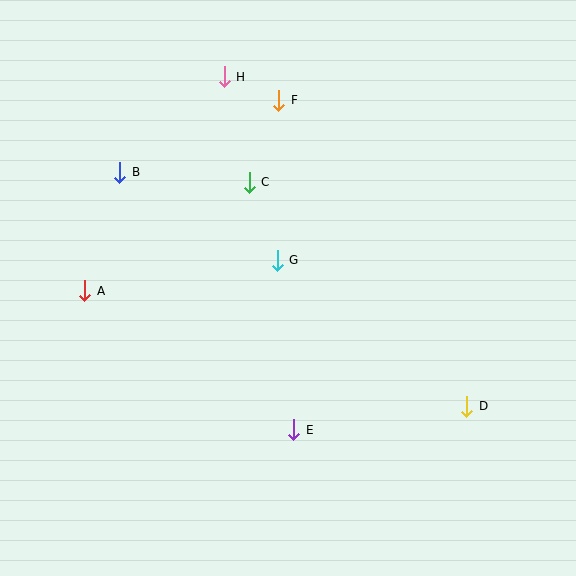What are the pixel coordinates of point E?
Point E is at (294, 430).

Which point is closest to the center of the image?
Point G at (277, 260) is closest to the center.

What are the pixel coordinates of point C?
Point C is at (249, 182).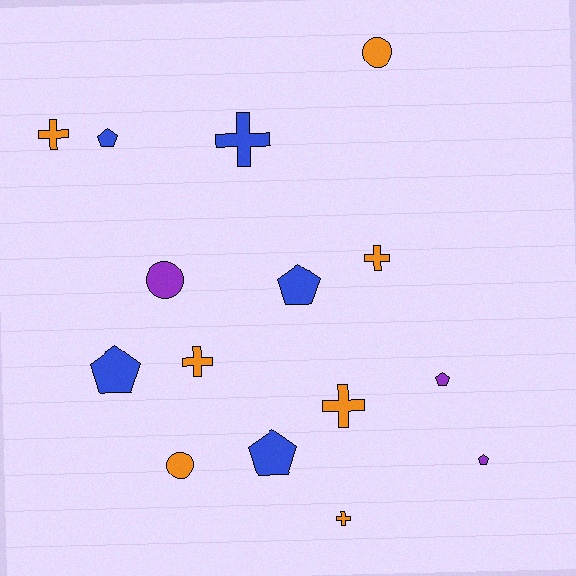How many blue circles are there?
There are no blue circles.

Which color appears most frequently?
Orange, with 7 objects.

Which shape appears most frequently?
Pentagon, with 6 objects.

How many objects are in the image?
There are 15 objects.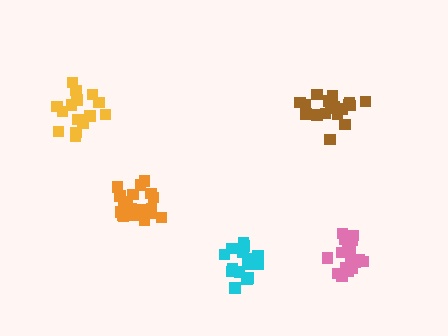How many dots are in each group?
Group 1: 20 dots, Group 2: 18 dots, Group 3: 19 dots, Group 4: 20 dots, Group 5: 16 dots (93 total).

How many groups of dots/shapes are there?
There are 5 groups.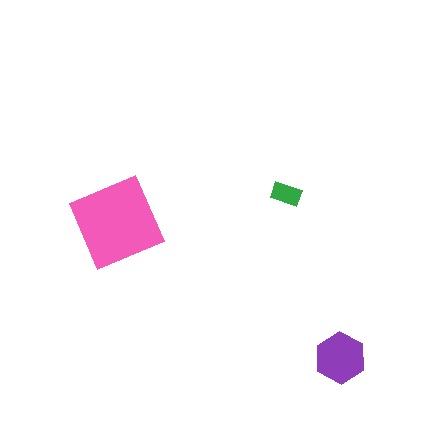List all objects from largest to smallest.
The pink diamond, the purple hexagon, the green rectangle.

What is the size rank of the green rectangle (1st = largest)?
3rd.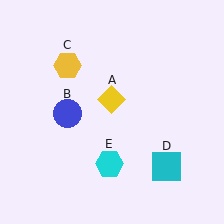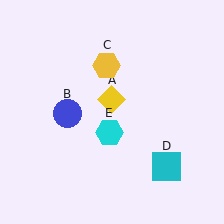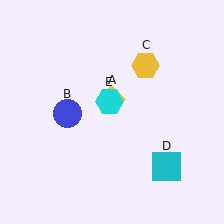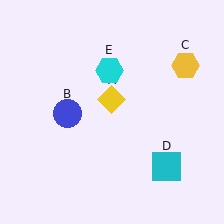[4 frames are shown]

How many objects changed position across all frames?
2 objects changed position: yellow hexagon (object C), cyan hexagon (object E).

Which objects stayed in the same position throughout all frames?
Yellow diamond (object A) and blue circle (object B) and cyan square (object D) remained stationary.